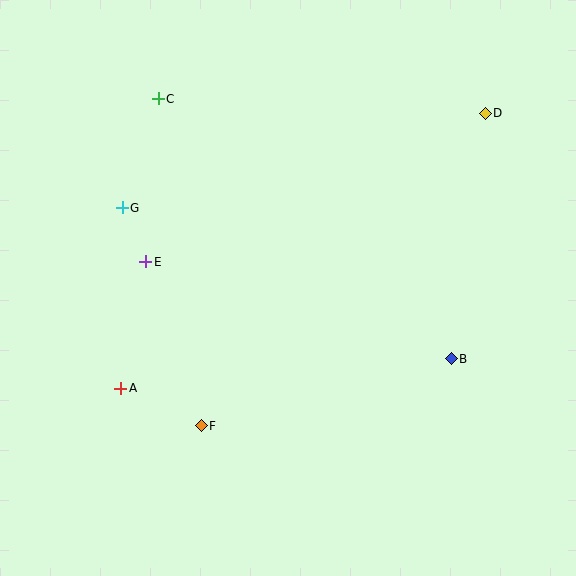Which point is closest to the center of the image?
Point E at (146, 262) is closest to the center.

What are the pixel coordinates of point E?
Point E is at (146, 262).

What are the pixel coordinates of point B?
Point B is at (451, 359).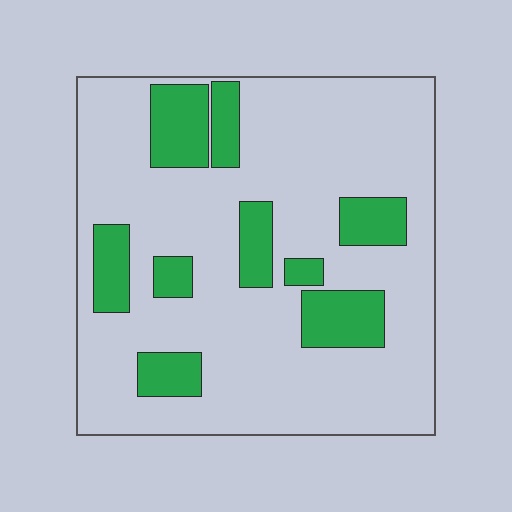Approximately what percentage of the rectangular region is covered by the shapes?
Approximately 20%.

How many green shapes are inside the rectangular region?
9.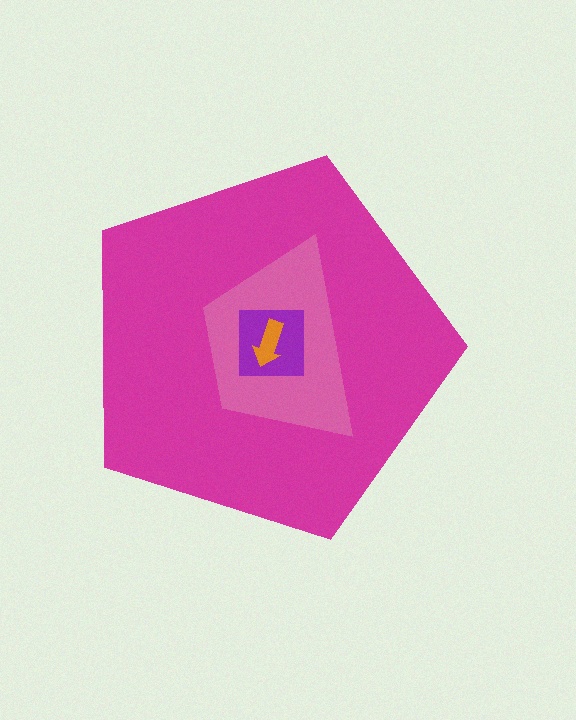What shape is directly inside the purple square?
The orange arrow.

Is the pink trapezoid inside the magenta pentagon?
Yes.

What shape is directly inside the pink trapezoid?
The purple square.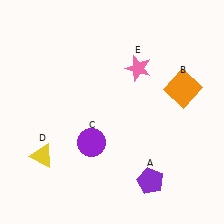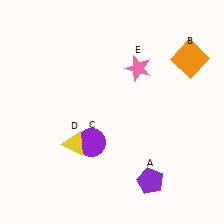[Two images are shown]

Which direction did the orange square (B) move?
The orange square (B) moved up.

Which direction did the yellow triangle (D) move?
The yellow triangle (D) moved right.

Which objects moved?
The objects that moved are: the orange square (B), the yellow triangle (D).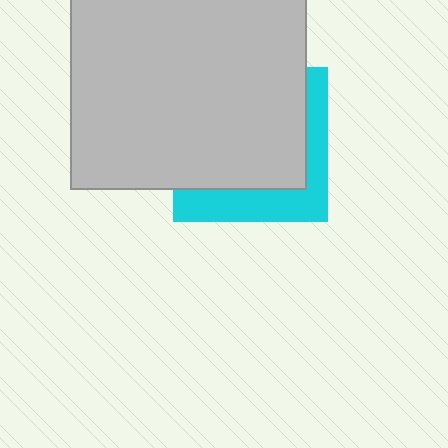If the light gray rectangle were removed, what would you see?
You would see the complete cyan square.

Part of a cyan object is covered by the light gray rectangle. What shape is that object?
It is a square.